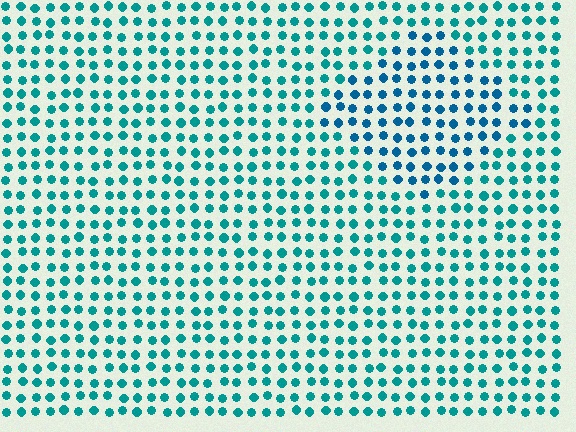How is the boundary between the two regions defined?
The boundary is defined purely by a slight shift in hue (about 24 degrees). Spacing, size, and orientation are identical on both sides.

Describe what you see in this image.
The image is filled with small teal elements in a uniform arrangement. A diamond-shaped region is visible where the elements are tinted to a slightly different hue, forming a subtle color boundary.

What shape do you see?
I see a diamond.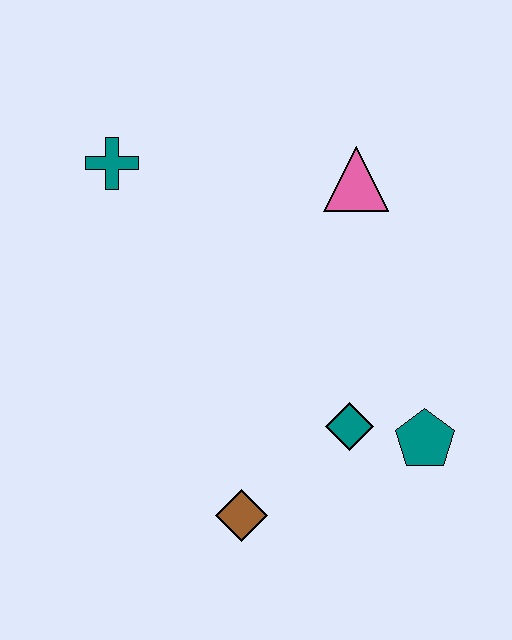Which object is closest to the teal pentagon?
The teal diamond is closest to the teal pentagon.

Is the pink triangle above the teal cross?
No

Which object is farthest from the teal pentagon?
The teal cross is farthest from the teal pentagon.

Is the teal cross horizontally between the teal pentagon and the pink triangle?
No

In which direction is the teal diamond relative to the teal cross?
The teal diamond is below the teal cross.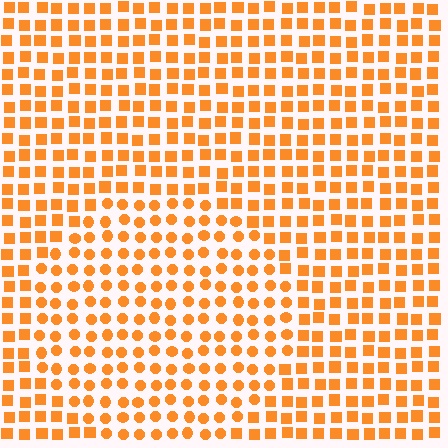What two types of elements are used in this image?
The image uses circles inside the circle region and squares outside it.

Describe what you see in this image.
The image is filled with small orange elements arranged in a uniform grid. A circle-shaped region contains circles, while the surrounding area contains squares. The boundary is defined purely by the change in element shape.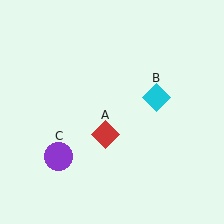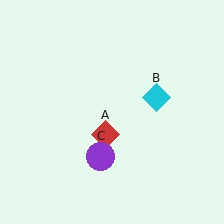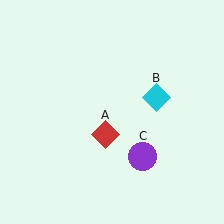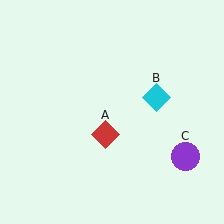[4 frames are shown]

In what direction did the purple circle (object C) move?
The purple circle (object C) moved right.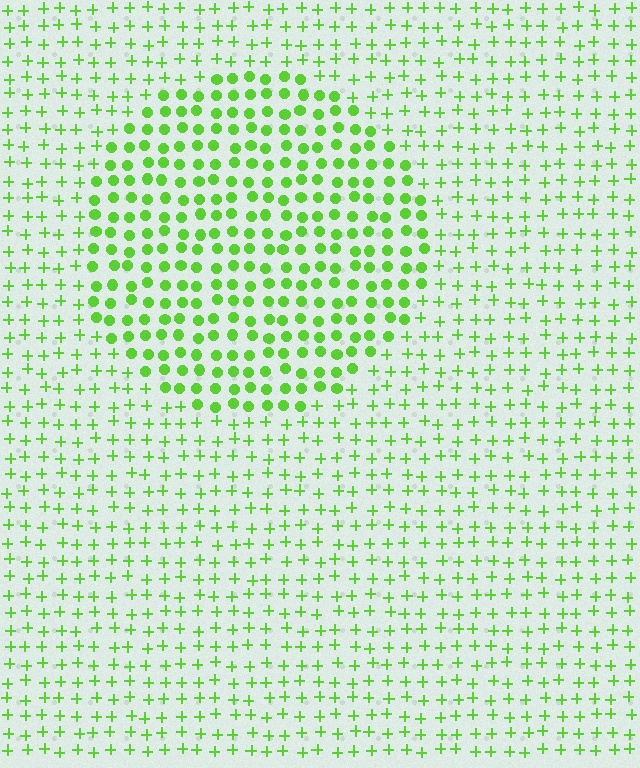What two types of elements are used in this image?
The image uses circles inside the circle region and plus signs outside it.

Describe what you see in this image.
The image is filled with small lime elements arranged in a uniform grid. A circle-shaped region contains circles, while the surrounding area contains plus signs. The boundary is defined purely by the change in element shape.